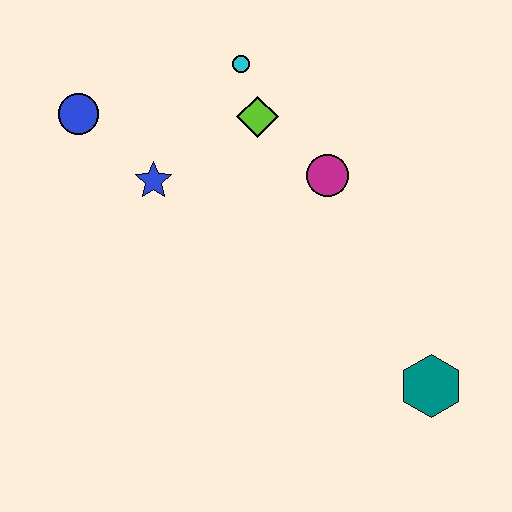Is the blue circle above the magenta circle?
Yes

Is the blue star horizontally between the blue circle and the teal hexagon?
Yes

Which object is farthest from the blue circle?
The teal hexagon is farthest from the blue circle.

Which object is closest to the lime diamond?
The cyan circle is closest to the lime diamond.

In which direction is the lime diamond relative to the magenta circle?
The lime diamond is to the left of the magenta circle.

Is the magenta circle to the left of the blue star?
No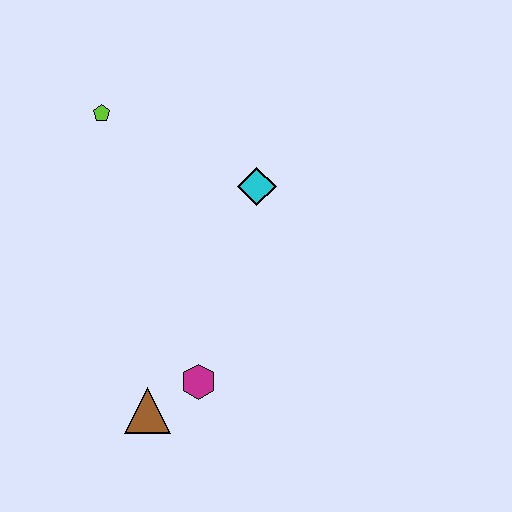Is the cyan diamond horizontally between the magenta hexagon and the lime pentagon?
No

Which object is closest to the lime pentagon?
The cyan diamond is closest to the lime pentagon.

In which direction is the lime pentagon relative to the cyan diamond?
The lime pentagon is to the left of the cyan diamond.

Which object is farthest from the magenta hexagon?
The lime pentagon is farthest from the magenta hexagon.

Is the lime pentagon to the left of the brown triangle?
Yes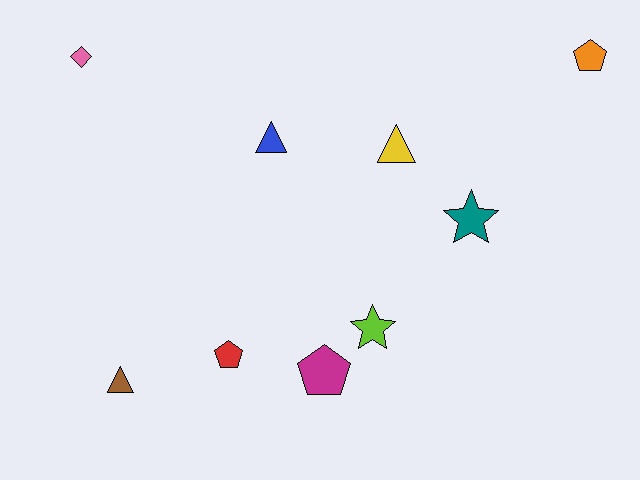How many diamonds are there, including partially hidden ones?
There is 1 diamond.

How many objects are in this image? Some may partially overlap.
There are 9 objects.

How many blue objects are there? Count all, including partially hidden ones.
There is 1 blue object.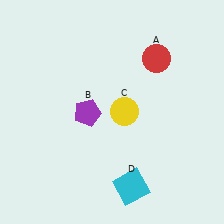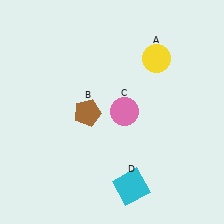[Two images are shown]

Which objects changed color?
A changed from red to yellow. B changed from purple to brown. C changed from yellow to pink.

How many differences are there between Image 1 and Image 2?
There are 3 differences between the two images.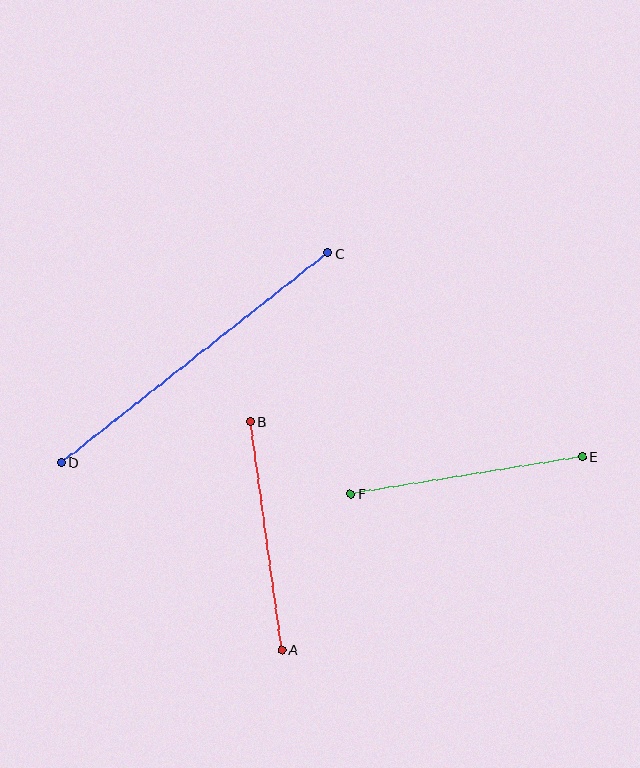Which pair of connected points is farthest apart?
Points C and D are farthest apart.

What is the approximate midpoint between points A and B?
The midpoint is at approximately (266, 536) pixels.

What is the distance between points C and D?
The distance is approximately 339 pixels.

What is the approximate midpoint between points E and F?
The midpoint is at approximately (466, 475) pixels.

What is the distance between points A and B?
The distance is approximately 231 pixels.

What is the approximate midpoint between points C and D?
The midpoint is at approximately (195, 358) pixels.